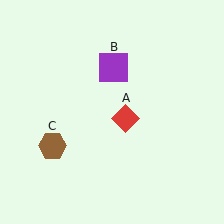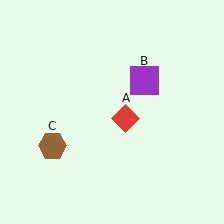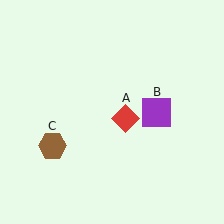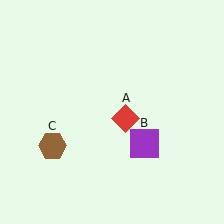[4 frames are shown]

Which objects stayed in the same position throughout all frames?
Red diamond (object A) and brown hexagon (object C) remained stationary.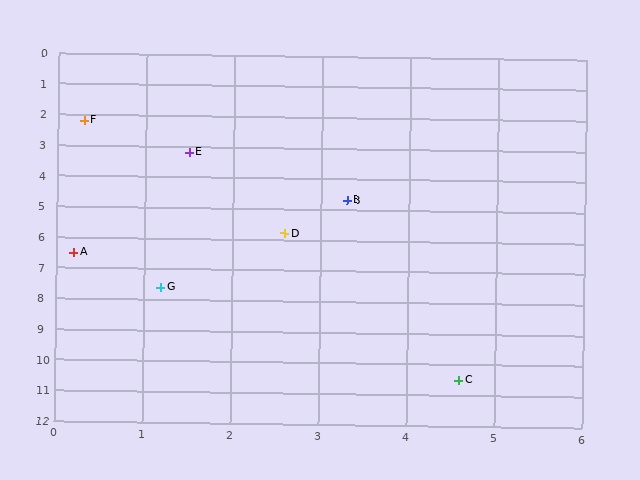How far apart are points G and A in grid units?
Points G and A are about 1.5 grid units apart.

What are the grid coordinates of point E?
Point E is at approximately (1.5, 3.2).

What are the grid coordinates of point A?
Point A is at approximately (0.2, 6.5).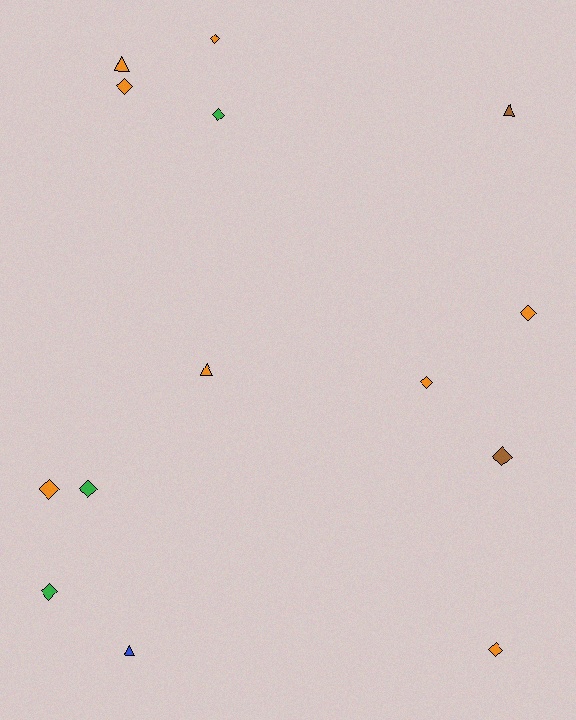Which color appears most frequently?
Orange, with 8 objects.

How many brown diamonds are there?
There is 1 brown diamond.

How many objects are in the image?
There are 14 objects.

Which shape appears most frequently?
Diamond, with 10 objects.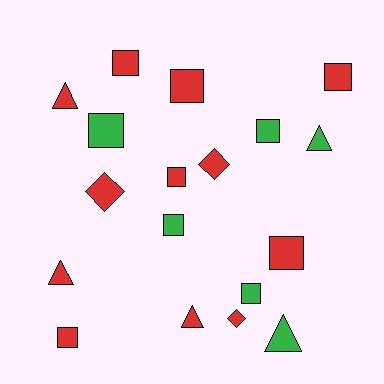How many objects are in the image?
There are 18 objects.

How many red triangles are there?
There are 3 red triangles.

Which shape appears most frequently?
Square, with 10 objects.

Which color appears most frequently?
Red, with 12 objects.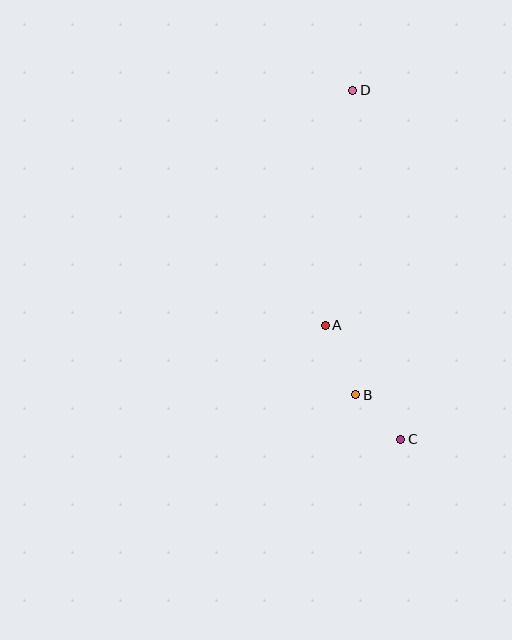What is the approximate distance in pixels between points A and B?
The distance between A and B is approximately 76 pixels.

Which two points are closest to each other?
Points B and C are closest to each other.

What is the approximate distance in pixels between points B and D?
The distance between B and D is approximately 305 pixels.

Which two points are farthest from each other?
Points C and D are farthest from each other.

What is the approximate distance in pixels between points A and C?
The distance between A and C is approximately 136 pixels.